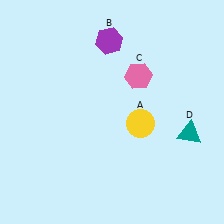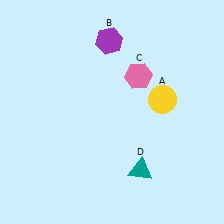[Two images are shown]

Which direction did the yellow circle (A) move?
The yellow circle (A) moved up.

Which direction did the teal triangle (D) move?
The teal triangle (D) moved left.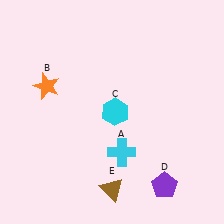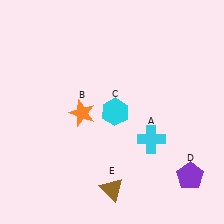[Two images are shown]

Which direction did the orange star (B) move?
The orange star (B) moved right.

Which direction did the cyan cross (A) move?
The cyan cross (A) moved right.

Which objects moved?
The objects that moved are: the cyan cross (A), the orange star (B), the purple pentagon (D).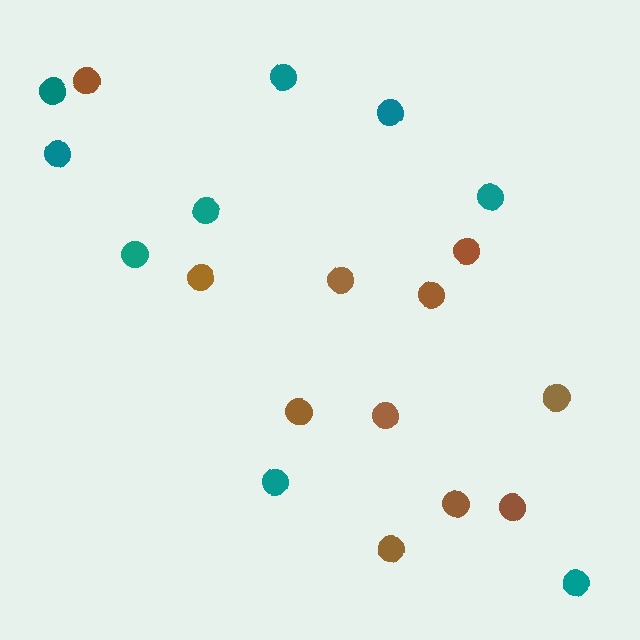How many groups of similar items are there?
There are 2 groups: one group of teal circles (9) and one group of brown circles (11).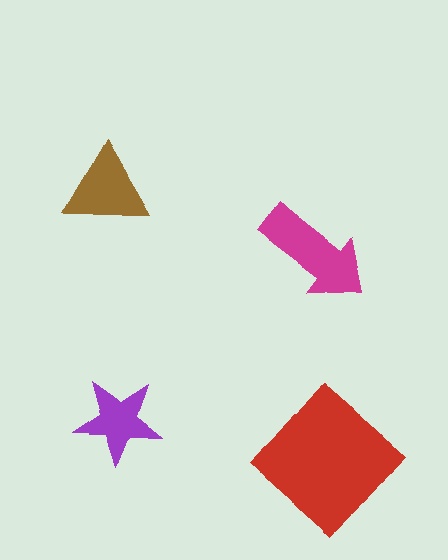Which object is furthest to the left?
The brown triangle is leftmost.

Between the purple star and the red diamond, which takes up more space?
The red diamond.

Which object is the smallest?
The purple star.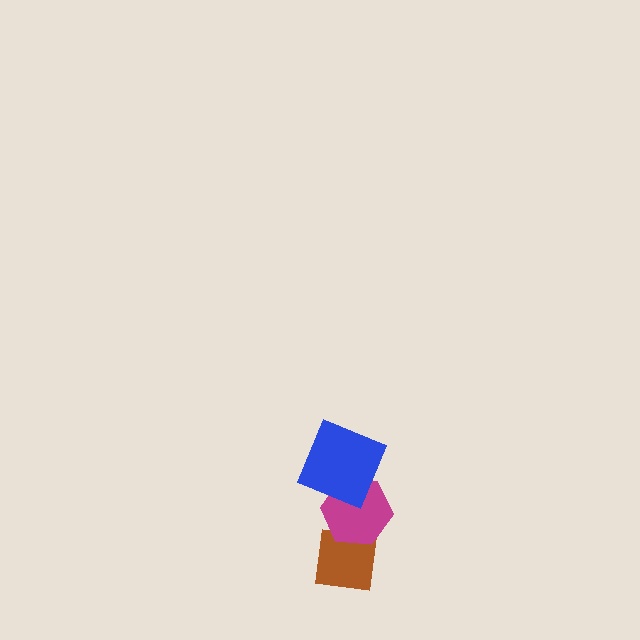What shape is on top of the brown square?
The magenta hexagon is on top of the brown square.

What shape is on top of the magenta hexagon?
The blue square is on top of the magenta hexagon.